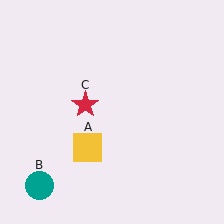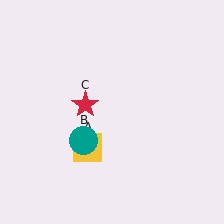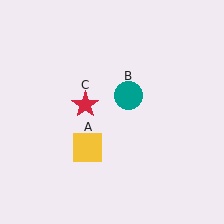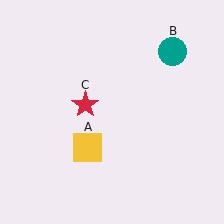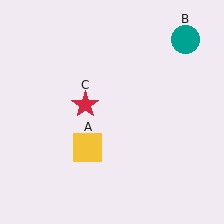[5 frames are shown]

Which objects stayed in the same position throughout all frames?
Yellow square (object A) and red star (object C) remained stationary.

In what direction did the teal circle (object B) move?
The teal circle (object B) moved up and to the right.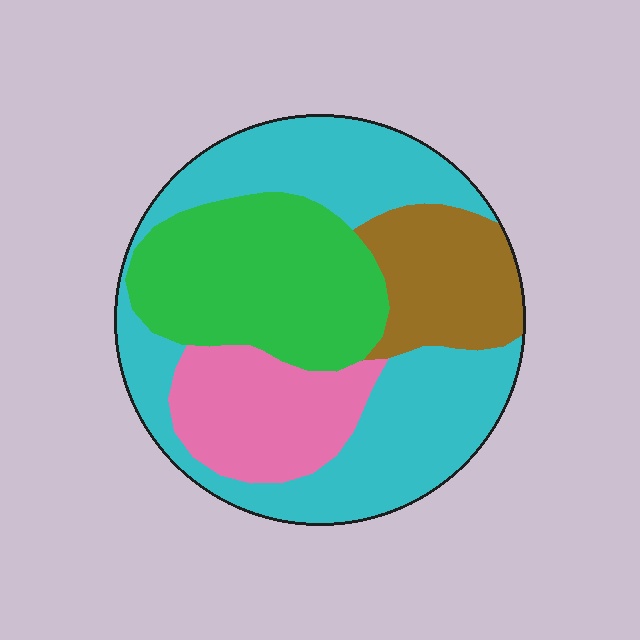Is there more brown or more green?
Green.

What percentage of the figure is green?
Green covers around 25% of the figure.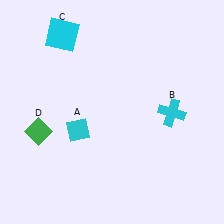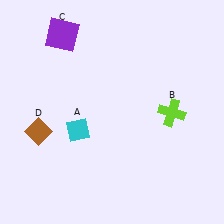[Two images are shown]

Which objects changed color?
B changed from cyan to lime. C changed from cyan to purple. D changed from green to brown.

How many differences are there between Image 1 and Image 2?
There are 3 differences between the two images.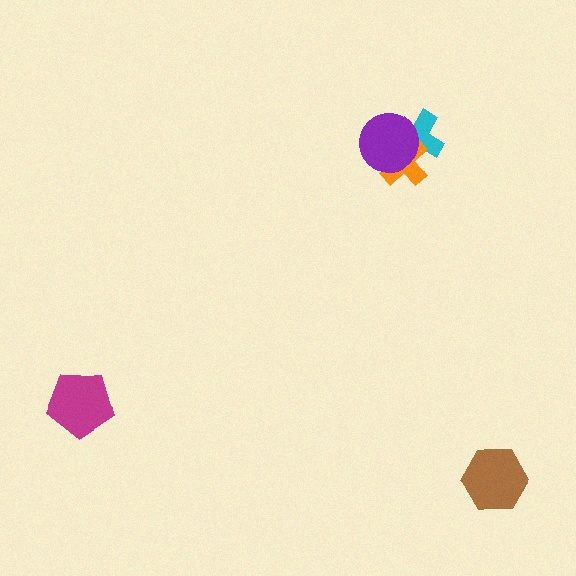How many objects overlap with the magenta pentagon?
0 objects overlap with the magenta pentagon.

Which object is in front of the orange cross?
The purple circle is in front of the orange cross.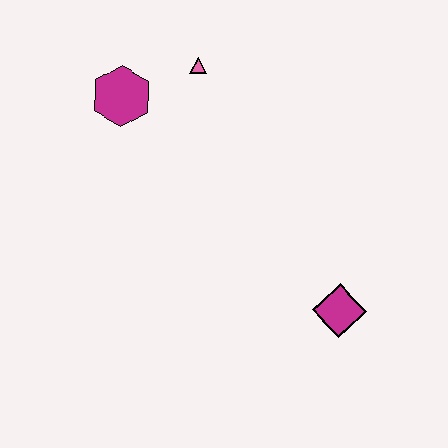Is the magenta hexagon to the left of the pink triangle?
Yes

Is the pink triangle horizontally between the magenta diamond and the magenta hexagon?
Yes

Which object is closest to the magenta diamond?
The pink triangle is closest to the magenta diamond.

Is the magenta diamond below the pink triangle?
Yes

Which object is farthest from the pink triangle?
The magenta diamond is farthest from the pink triangle.